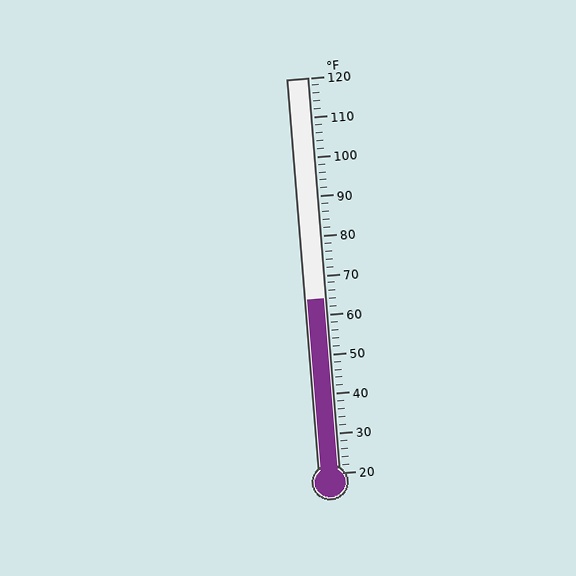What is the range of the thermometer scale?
The thermometer scale ranges from 20°F to 120°F.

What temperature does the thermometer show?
The thermometer shows approximately 64°F.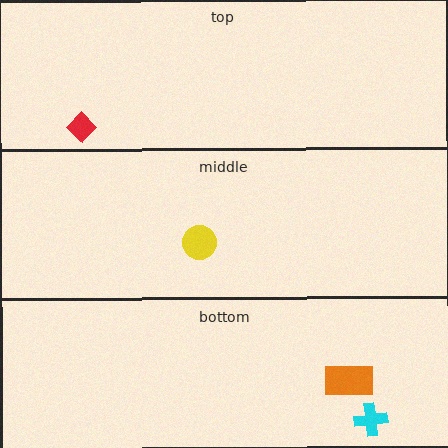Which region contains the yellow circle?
The middle region.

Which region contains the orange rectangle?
The bottom region.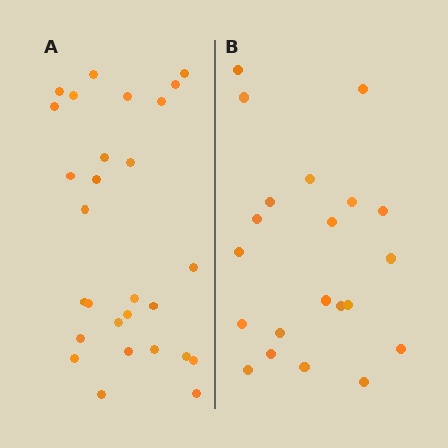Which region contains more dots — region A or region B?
Region A (the left region) has more dots.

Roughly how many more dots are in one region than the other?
Region A has roughly 8 or so more dots than region B.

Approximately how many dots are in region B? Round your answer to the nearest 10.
About 20 dots. (The exact count is 21, which rounds to 20.)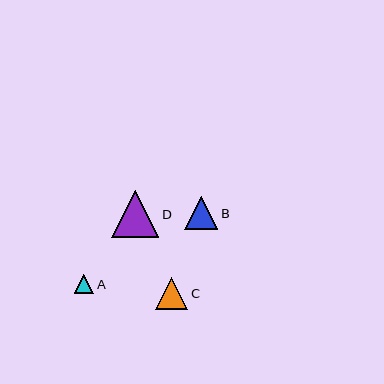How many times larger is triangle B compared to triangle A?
Triangle B is approximately 1.7 times the size of triangle A.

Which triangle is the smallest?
Triangle A is the smallest with a size of approximately 19 pixels.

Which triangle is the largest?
Triangle D is the largest with a size of approximately 47 pixels.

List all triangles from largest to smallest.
From largest to smallest: D, B, C, A.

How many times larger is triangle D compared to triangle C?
Triangle D is approximately 1.5 times the size of triangle C.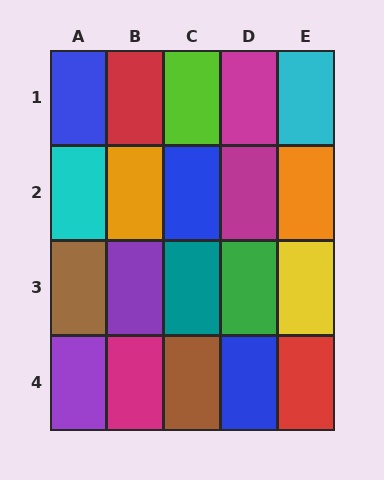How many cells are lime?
1 cell is lime.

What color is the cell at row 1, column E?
Cyan.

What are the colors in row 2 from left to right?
Cyan, orange, blue, magenta, orange.